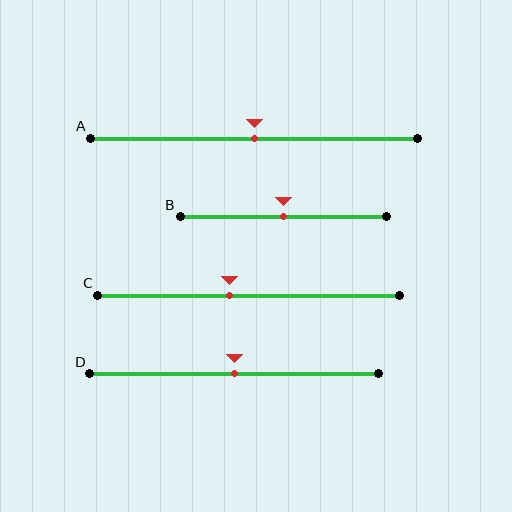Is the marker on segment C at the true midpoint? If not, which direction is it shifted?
No, the marker on segment C is shifted to the left by about 6% of the segment length.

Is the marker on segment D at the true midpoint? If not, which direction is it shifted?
Yes, the marker on segment D is at the true midpoint.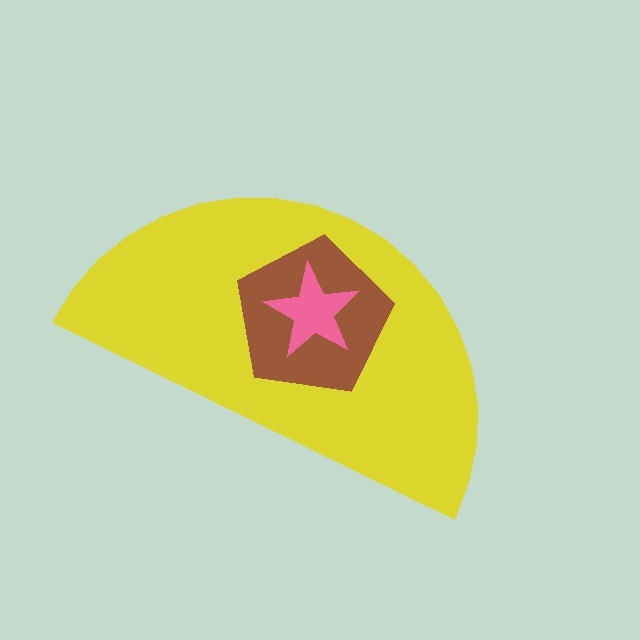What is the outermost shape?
The yellow semicircle.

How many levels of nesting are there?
3.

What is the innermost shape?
The pink star.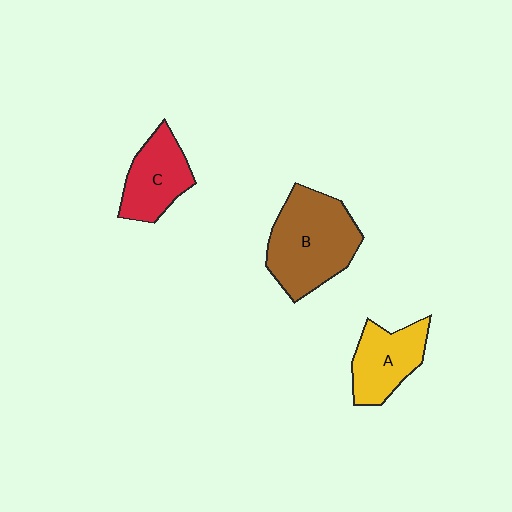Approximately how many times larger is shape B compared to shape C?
Approximately 1.6 times.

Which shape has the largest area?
Shape B (brown).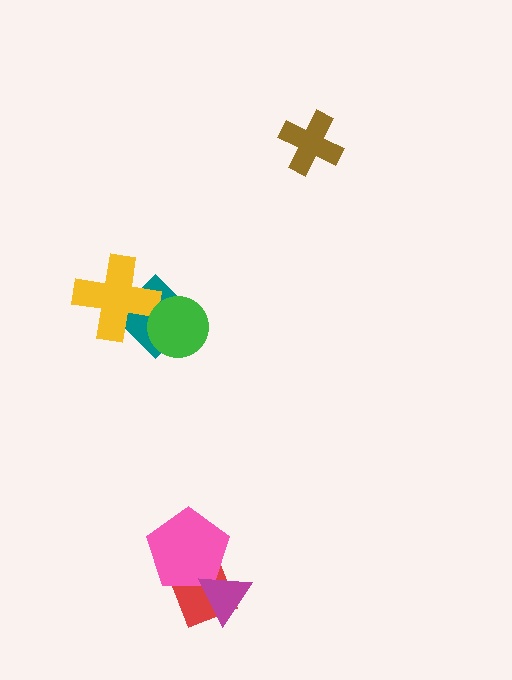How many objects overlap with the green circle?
1 object overlaps with the green circle.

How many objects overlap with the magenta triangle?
2 objects overlap with the magenta triangle.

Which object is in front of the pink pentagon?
The magenta triangle is in front of the pink pentagon.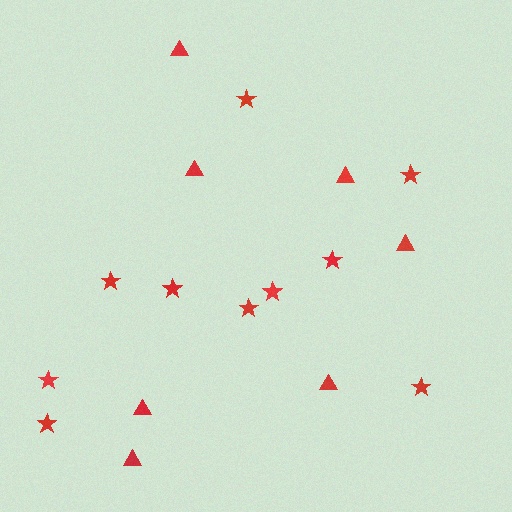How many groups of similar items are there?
There are 2 groups: one group of triangles (7) and one group of stars (10).